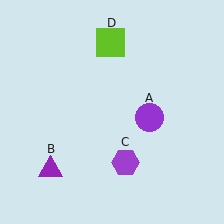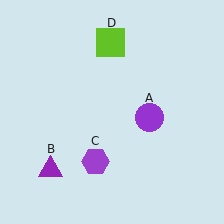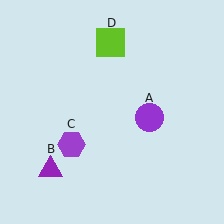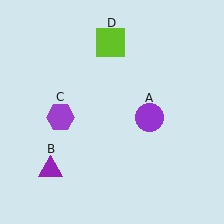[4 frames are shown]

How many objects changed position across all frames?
1 object changed position: purple hexagon (object C).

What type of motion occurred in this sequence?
The purple hexagon (object C) rotated clockwise around the center of the scene.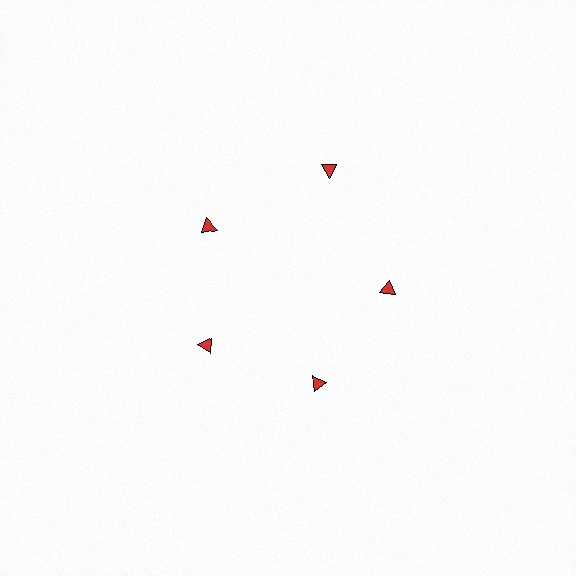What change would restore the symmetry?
The symmetry would be restored by moving it inward, back onto the ring so that all 5 triangles sit at equal angles and equal distance from the center.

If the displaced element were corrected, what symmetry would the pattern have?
It would have 5-fold rotational symmetry — the pattern would map onto itself every 72 degrees.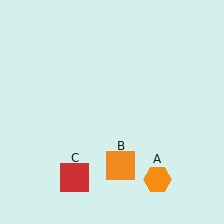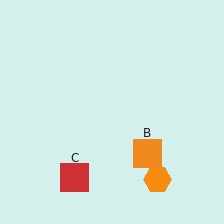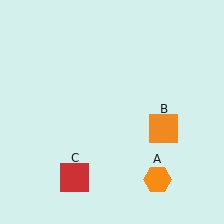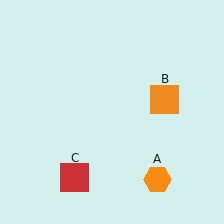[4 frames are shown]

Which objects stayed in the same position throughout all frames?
Orange hexagon (object A) and red square (object C) remained stationary.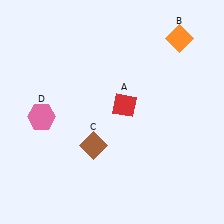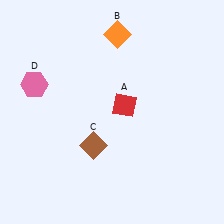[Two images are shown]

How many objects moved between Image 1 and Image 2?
2 objects moved between the two images.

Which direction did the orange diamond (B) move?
The orange diamond (B) moved left.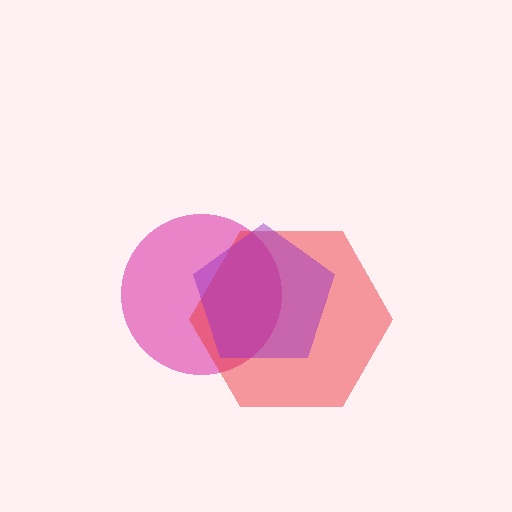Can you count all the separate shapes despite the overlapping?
Yes, there are 3 separate shapes.